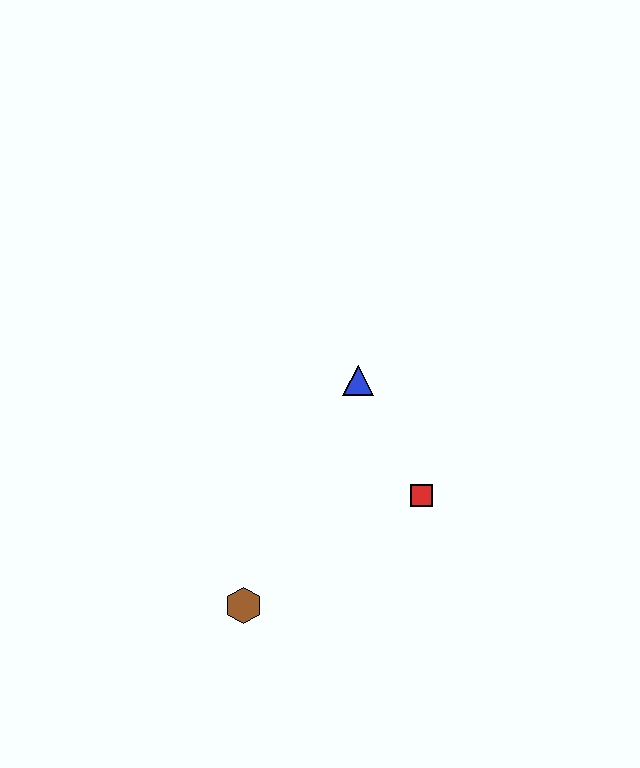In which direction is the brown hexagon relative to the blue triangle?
The brown hexagon is below the blue triangle.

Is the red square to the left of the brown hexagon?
No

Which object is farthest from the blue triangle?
The brown hexagon is farthest from the blue triangle.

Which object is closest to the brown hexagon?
The red square is closest to the brown hexagon.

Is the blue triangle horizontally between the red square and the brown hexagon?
Yes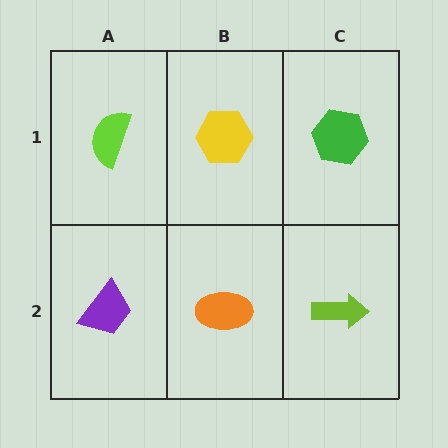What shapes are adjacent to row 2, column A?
A lime semicircle (row 1, column A), an orange ellipse (row 2, column B).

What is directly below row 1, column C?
A lime arrow.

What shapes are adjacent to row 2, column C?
A green hexagon (row 1, column C), an orange ellipse (row 2, column B).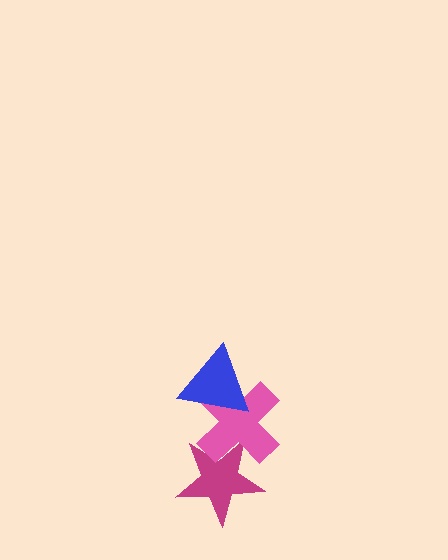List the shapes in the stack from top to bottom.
From top to bottom: the blue triangle, the pink cross, the magenta star.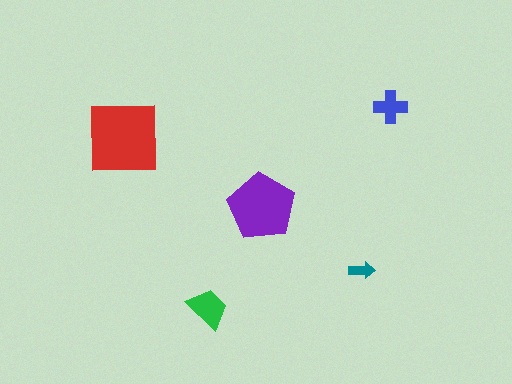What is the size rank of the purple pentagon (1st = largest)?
2nd.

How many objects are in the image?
There are 5 objects in the image.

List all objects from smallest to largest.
The teal arrow, the blue cross, the green trapezoid, the purple pentagon, the red square.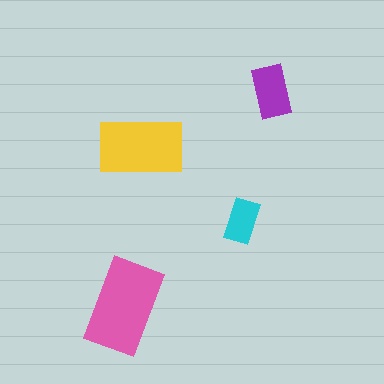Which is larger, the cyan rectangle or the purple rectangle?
The purple one.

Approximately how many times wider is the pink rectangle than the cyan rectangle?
About 2 times wider.